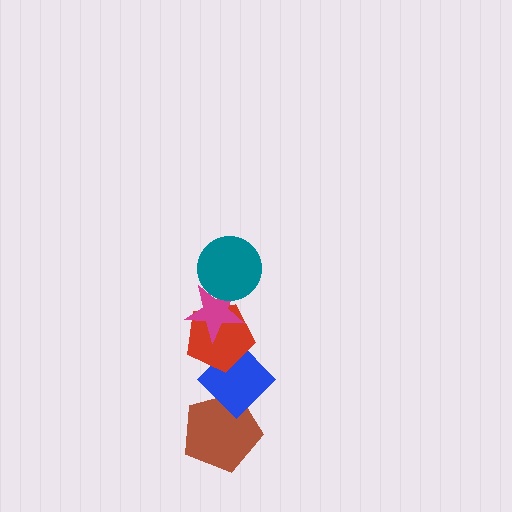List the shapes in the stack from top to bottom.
From top to bottom: the teal circle, the magenta star, the red pentagon, the blue diamond, the brown pentagon.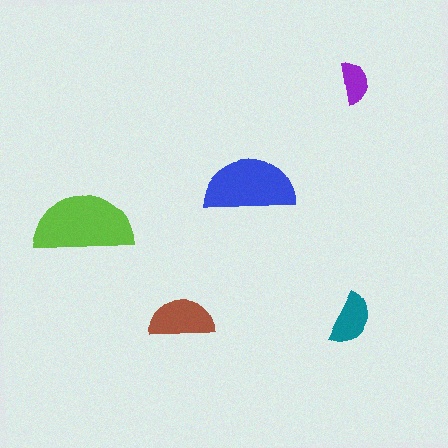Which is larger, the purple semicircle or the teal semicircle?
The teal one.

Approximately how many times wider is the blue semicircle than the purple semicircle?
About 2 times wider.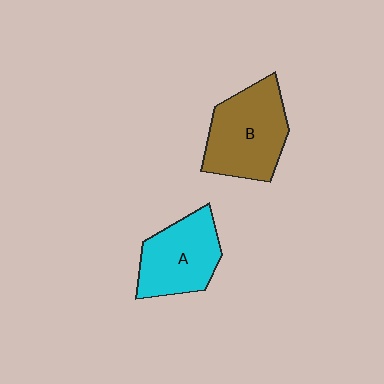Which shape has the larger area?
Shape B (brown).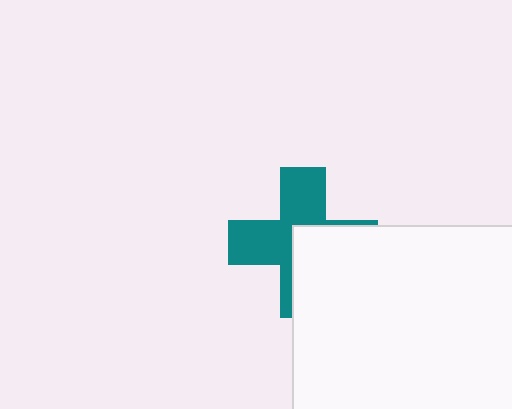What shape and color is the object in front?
The object in front is a white rectangle.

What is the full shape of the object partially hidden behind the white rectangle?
The partially hidden object is a teal cross.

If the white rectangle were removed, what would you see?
You would see the complete teal cross.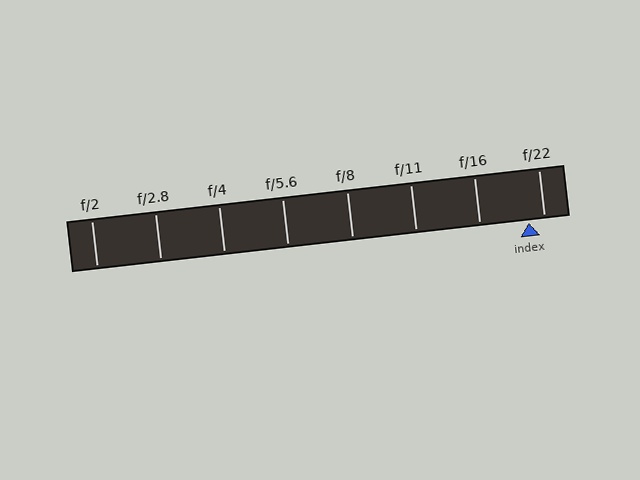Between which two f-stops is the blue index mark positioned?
The index mark is between f/16 and f/22.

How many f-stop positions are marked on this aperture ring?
There are 8 f-stop positions marked.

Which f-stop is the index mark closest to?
The index mark is closest to f/22.